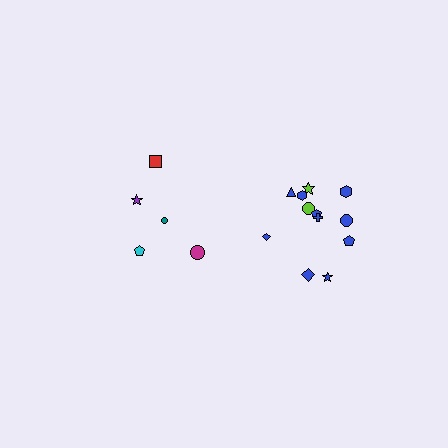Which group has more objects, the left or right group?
The right group.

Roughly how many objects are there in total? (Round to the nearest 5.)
Roughly 15 objects in total.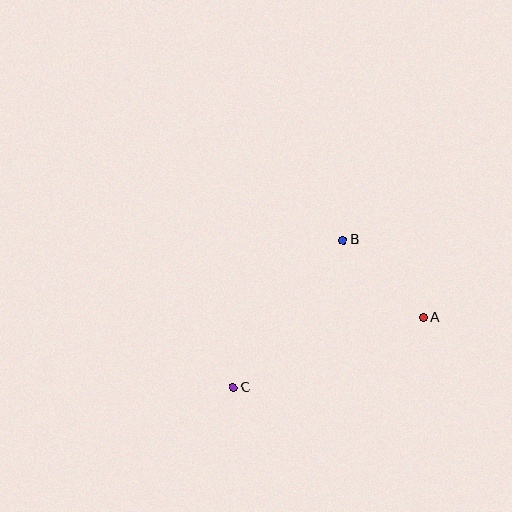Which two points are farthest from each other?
Points A and C are farthest from each other.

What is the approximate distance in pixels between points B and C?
The distance between B and C is approximately 184 pixels.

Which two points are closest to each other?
Points A and B are closest to each other.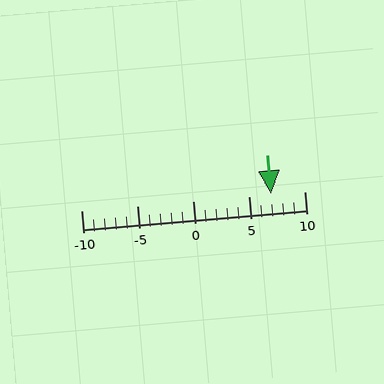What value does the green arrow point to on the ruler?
The green arrow points to approximately 7.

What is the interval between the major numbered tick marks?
The major tick marks are spaced 5 units apart.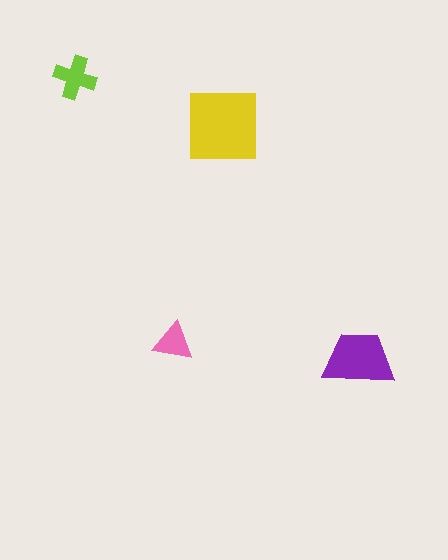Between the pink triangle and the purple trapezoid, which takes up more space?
The purple trapezoid.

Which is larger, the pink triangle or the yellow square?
The yellow square.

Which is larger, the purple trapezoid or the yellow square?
The yellow square.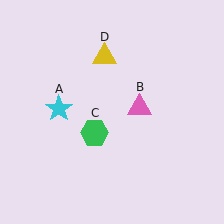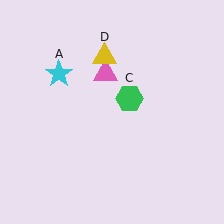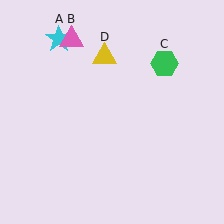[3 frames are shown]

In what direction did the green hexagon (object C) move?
The green hexagon (object C) moved up and to the right.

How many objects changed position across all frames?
3 objects changed position: cyan star (object A), pink triangle (object B), green hexagon (object C).